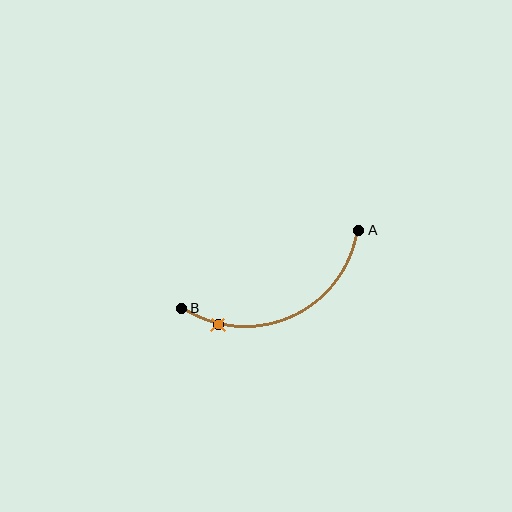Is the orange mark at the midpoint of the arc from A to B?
No. The orange mark lies on the arc but is closer to endpoint B. The arc midpoint would be at the point on the curve equidistant along the arc from both A and B.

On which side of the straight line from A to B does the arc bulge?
The arc bulges below the straight line connecting A and B.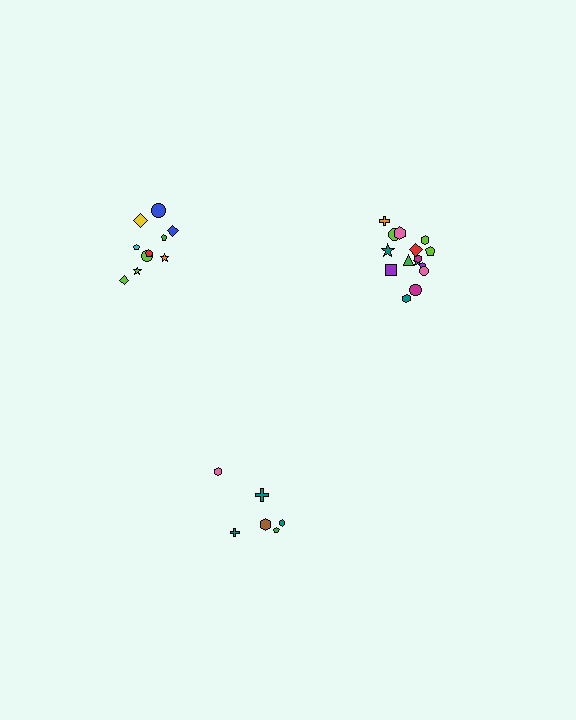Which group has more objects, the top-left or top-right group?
The top-right group.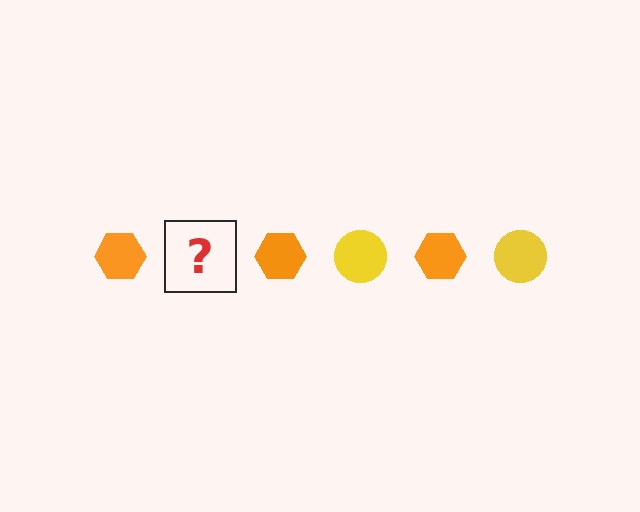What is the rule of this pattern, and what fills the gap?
The rule is that the pattern alternates between orange hexagon and yellow circle. The gap should be filled with a yellow circle.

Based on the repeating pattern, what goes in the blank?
The blank should be a yellow circle.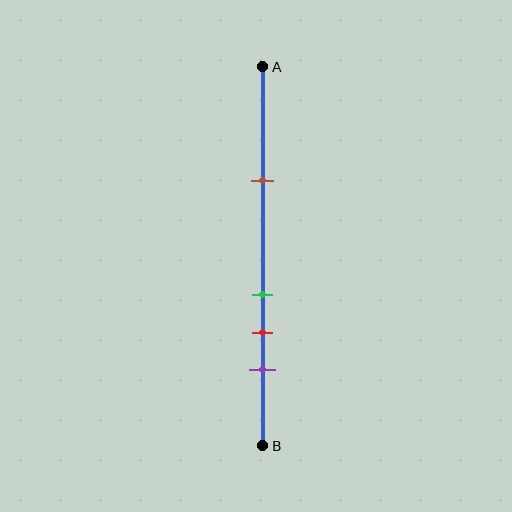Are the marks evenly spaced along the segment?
No, the marks are not evenly spaced.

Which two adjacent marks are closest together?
The green and red marks are the closest adjacent pair.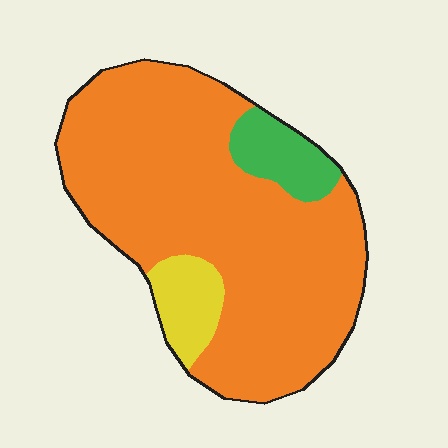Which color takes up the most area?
Orange, at roughly 85%.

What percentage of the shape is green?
Green covers roughly 10% of the shape.